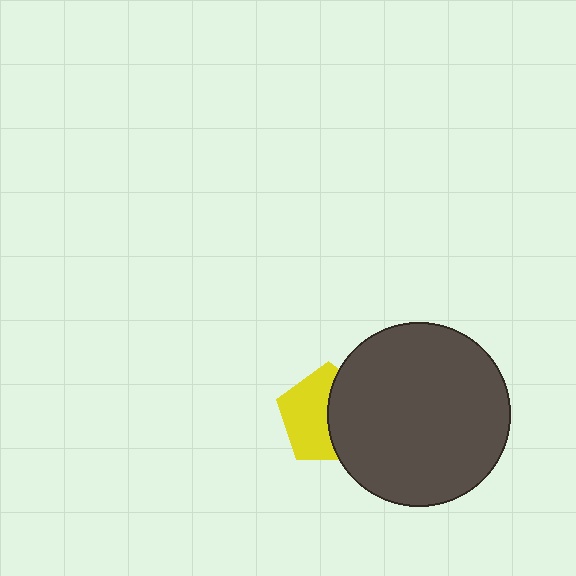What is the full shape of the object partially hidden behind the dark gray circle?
The partially hidden object is a yellow pentagon.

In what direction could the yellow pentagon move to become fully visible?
The yellow pentagon could move left. That would shift it out from behind the dark gray circle entirely.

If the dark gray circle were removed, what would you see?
You would see the complete yellow pentagon.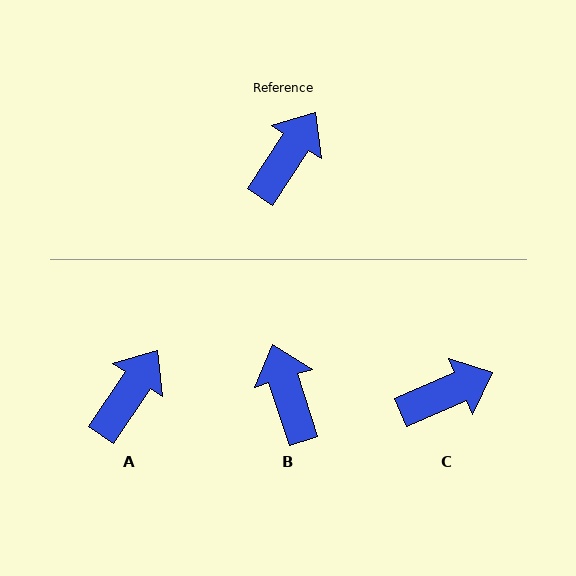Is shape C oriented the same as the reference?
No, it is off by about 33 degrees.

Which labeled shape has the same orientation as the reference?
A.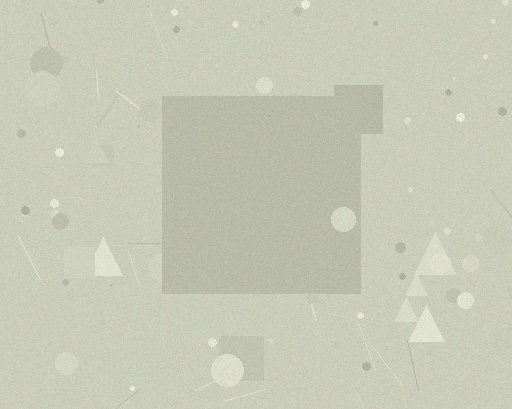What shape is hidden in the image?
A square is hidden in the image.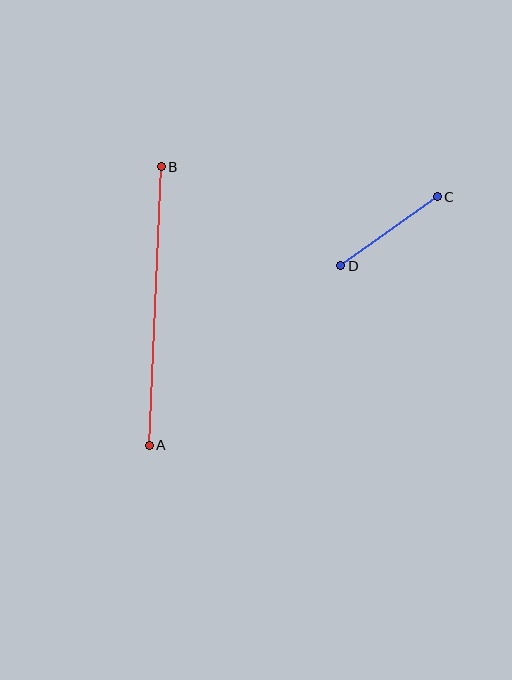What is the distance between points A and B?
The distance is approximately 279 pixels.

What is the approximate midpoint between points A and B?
The midpoint is at approximately (155, 306) pixels.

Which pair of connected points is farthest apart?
Points A and B are farthest apart.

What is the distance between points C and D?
The distance is approximately 119 pixels.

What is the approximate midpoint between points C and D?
The midpoint is at approximately (389, 231) pixels.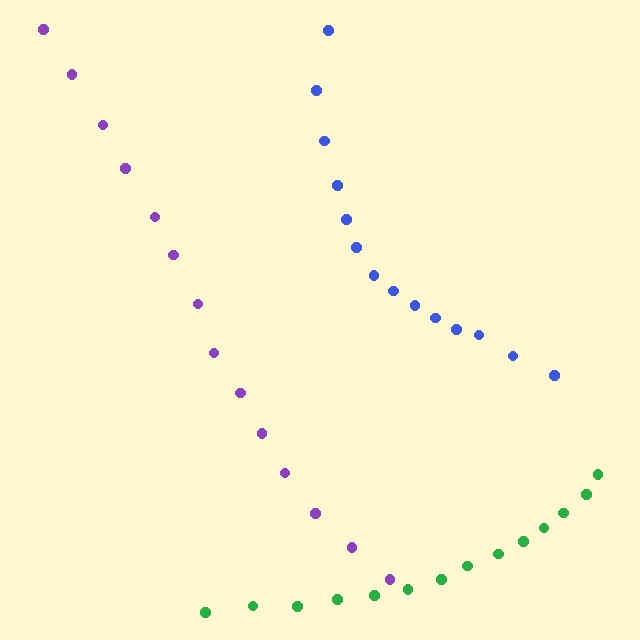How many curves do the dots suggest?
There are 3 distinct paths.